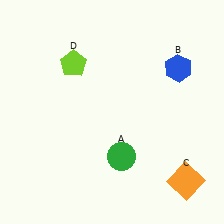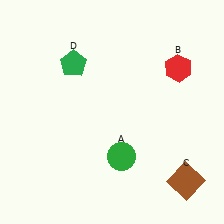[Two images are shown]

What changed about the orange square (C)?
In Image 1, C is orange. In Image 2, it changed to brown.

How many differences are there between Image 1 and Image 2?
There are 3 differences between the two images.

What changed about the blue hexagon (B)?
In Image 1, B is blue. In Image 2, it changed to red.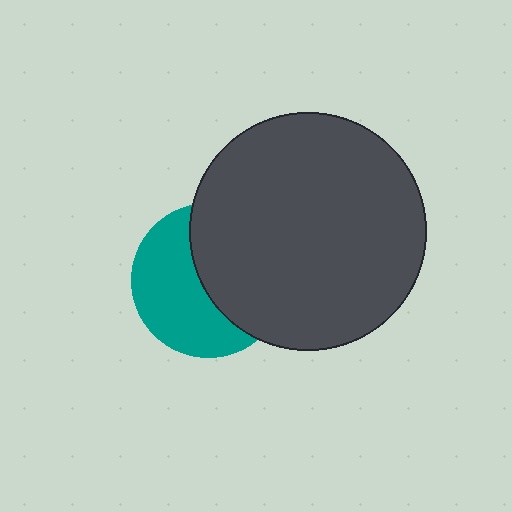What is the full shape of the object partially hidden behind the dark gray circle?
The partially hidden object is a teal circle.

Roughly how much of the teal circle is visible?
About half of it is visible (roughly 51%).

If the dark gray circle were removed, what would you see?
You would see the complete teal circle.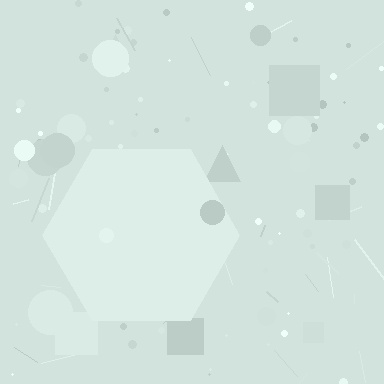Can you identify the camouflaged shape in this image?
The camouflaged shape is a hexagon.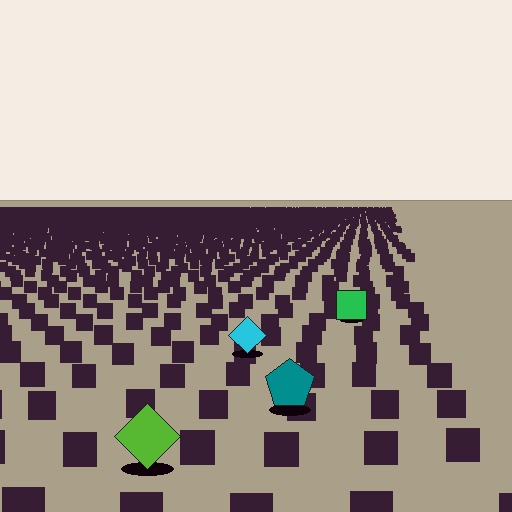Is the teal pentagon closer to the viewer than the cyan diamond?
Yes. The teal pentagon is closer — you can tell from the texture gradient: the ground texture is coarser near it.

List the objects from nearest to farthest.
From nearest to farthest: the lime diamond, the teal pentagon, the cyan diamond, the green square.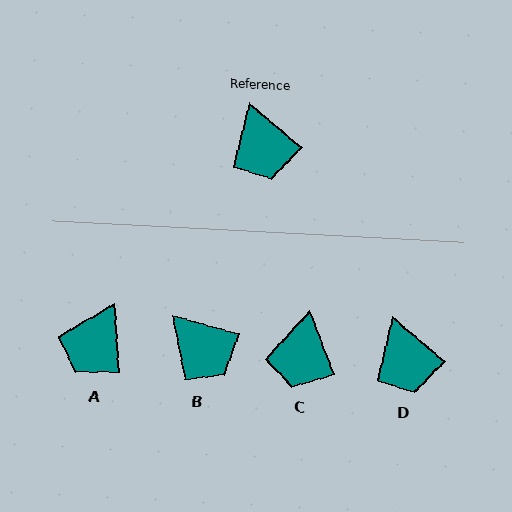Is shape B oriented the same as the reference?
No, it is off by about 25 degrees.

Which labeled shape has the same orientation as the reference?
D.